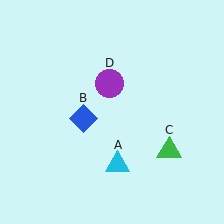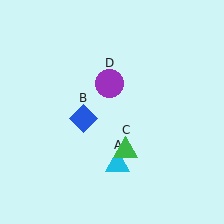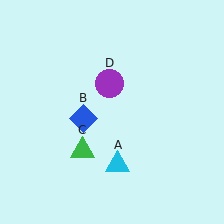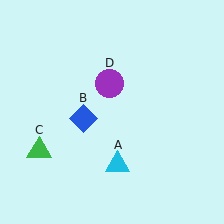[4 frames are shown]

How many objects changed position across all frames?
1 object changed position: green triangle (object C).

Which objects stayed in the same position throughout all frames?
Cyan triangle (object A) and blue diamond (object B) and purple circle (object D) remained stationary.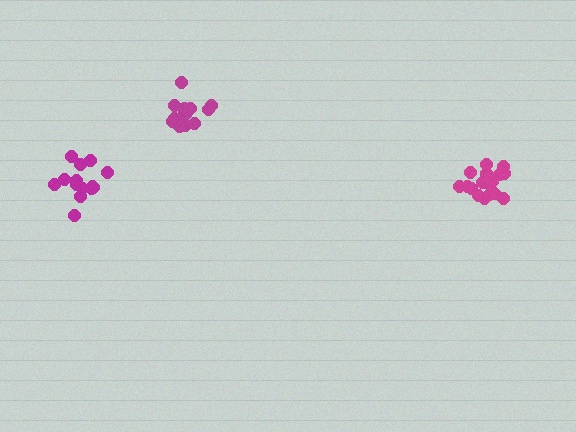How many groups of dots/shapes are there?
There are 3 groups.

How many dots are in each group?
Group 1: 17 dots, Group 2: 14 dots, Group 3: 15 dots (46 total).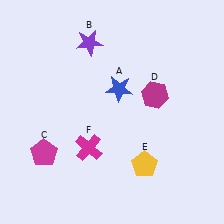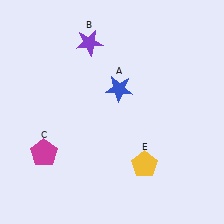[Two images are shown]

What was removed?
The magenta hexagon (D), the magenta cross (F) were removed in Image 2.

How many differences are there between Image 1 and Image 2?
There are 2 differences between the two images.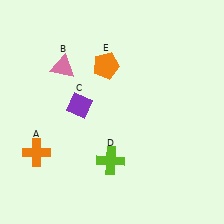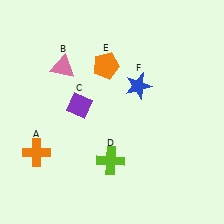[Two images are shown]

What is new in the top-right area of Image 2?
A blue star (F) was added in the top-right area of Image 2.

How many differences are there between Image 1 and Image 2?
There is 1 difference between the two images.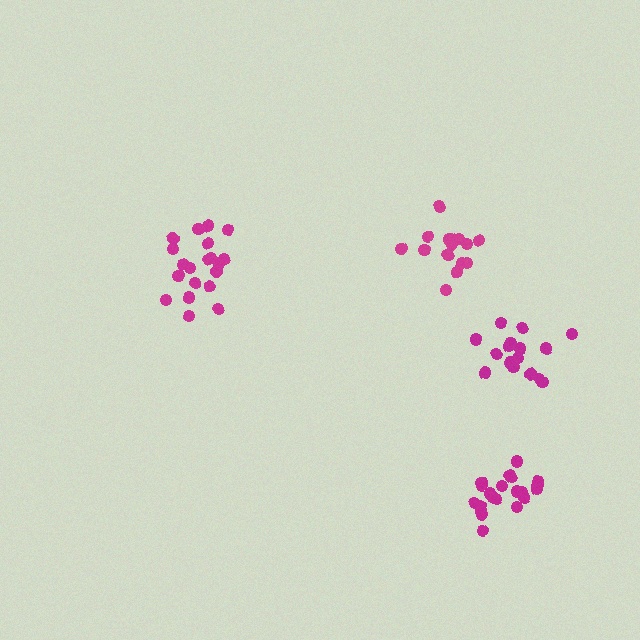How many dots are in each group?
Group 1: 21 dots, Group 2: 21 dots, Group 3: 15 dots, Group 4: 16 dots (73 total).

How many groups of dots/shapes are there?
There are 4 groups.